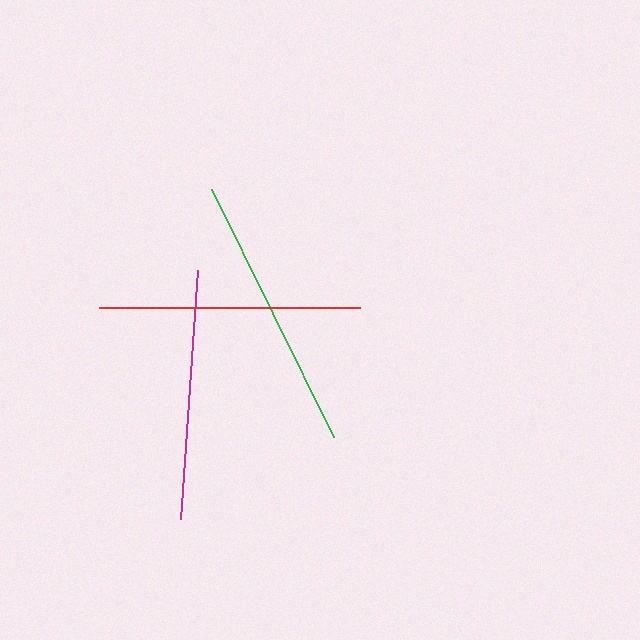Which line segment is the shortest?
The magenta line is the shortest at approximately 249 pixels.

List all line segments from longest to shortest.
From longest to shortest: green, red, magenta.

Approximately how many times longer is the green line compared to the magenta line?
The green line is approximately 1.1 times the length of the magenta line.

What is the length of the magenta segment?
The magenta segment is approximately 249 pixels long.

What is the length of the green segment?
The green segment is approximately 276 pixels long.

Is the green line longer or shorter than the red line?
The green line is longer than the red line.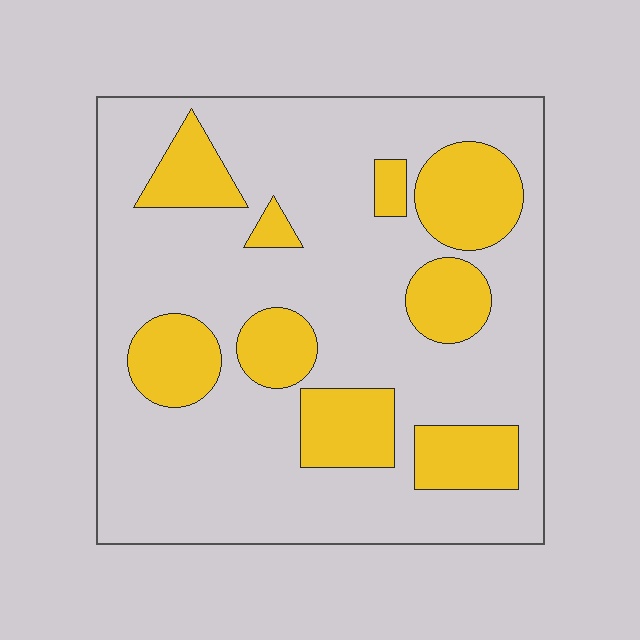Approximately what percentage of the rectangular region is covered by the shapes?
Approximately 25%.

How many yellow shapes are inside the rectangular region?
9.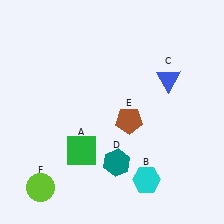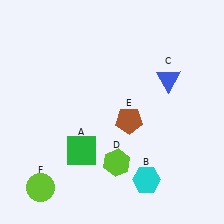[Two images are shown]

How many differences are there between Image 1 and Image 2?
There is 1 difference between the two images.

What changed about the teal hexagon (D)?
In Image 1, D is teal. In Image 2, it changed to lime.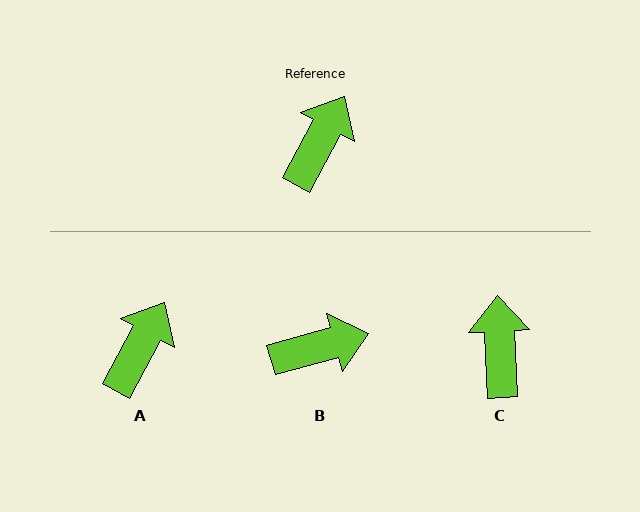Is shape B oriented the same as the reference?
No, it is off by about 46 degrees.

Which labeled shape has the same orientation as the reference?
A.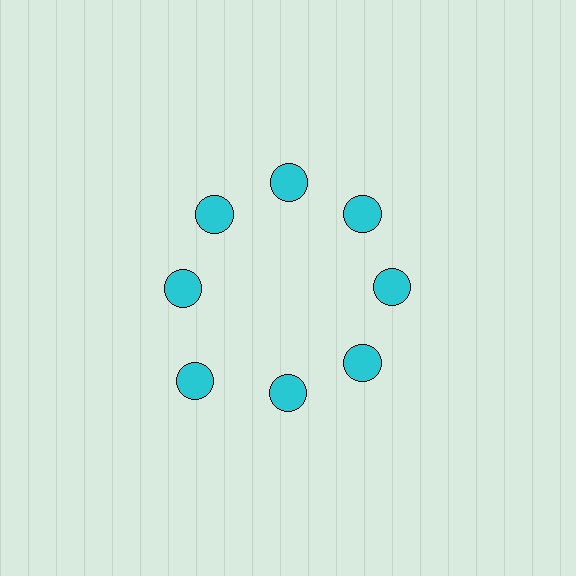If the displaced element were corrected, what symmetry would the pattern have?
It would have 8-fold rotational symmetry — the pattern would map onto itself every 45 degrees.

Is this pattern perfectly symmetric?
No. The 8 cyan circles are arranged in a ring, but one element near the 8 o'clock position is pushed outward from the center, breaking the 8-fold rotational symmetry.